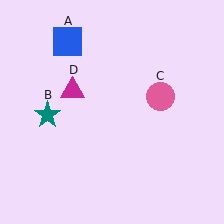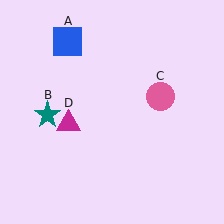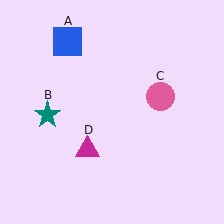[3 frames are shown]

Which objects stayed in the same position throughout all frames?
Blue square (object A) and teal star (object B) and pink circle (object C) remained stationary.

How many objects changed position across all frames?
1 object changed position: magenta triangle (object D).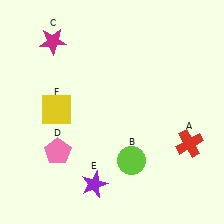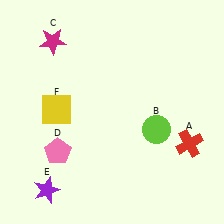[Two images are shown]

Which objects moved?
The objects that moved are: the lime circle (B), the purple star (E).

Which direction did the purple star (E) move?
The purple star (E) moved left.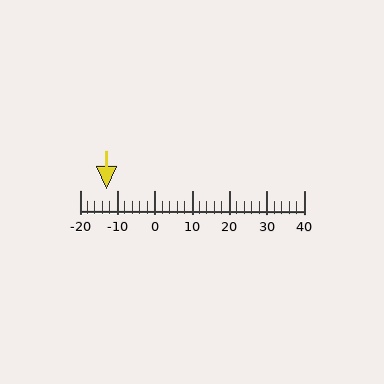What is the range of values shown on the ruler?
The ruler shows values from -20 to 40.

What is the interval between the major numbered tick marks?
The major tick marks are spaced 10 units apart.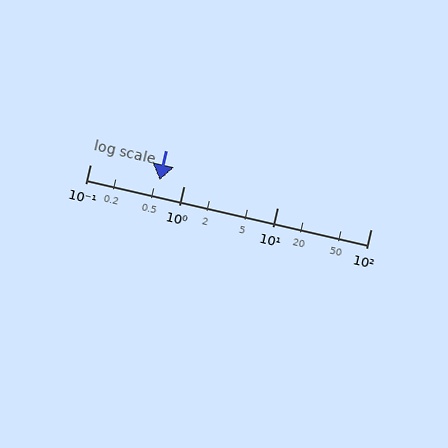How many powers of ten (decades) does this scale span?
The scale spans 3 decades, from 0.1 to 100.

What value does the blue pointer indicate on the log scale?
The pointer indicates approximately 0.56.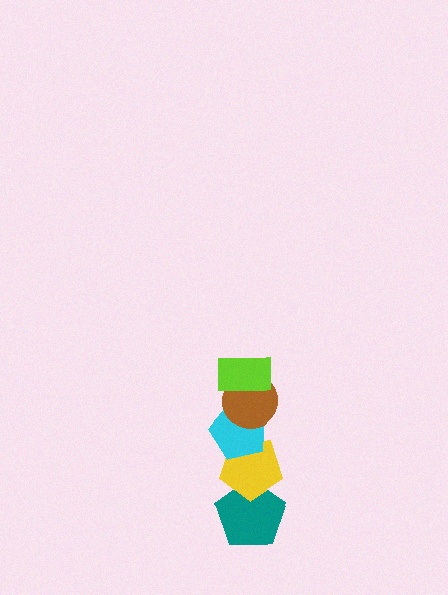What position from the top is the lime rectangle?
The lime rectangle is 1st from the top.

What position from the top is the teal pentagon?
The teal pentagon is 5th from the top.